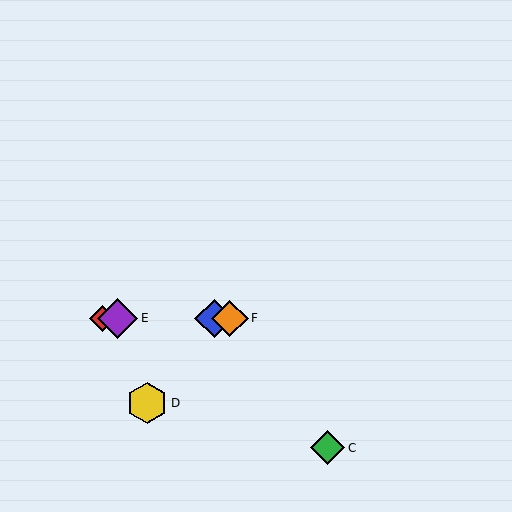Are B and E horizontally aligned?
Yes, both are at y≈318.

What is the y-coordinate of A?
Object A is at y≈318.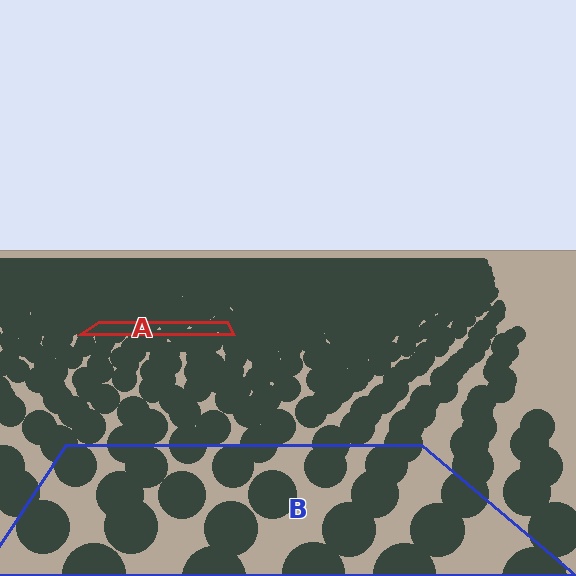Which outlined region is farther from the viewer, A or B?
Region A is farther from the viewer — the texture elements inside it appear smaller and more densely packed.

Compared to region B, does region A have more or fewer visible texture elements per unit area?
Region A has more texture elements per unit area — they are packed more densely because it is farther away.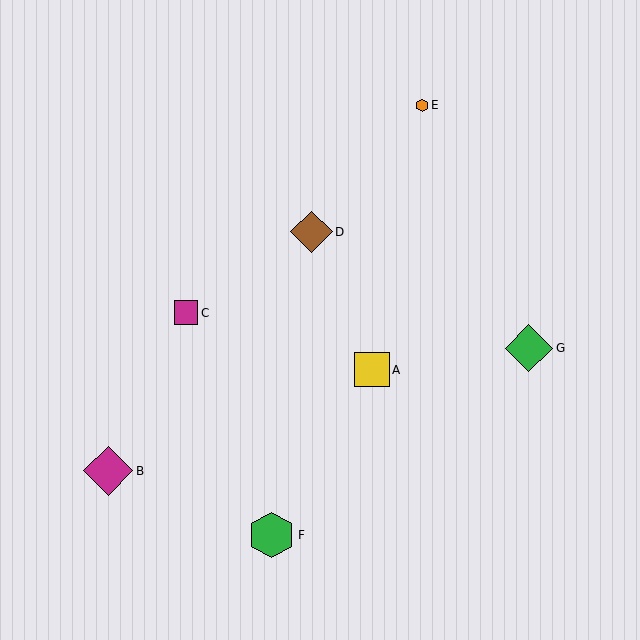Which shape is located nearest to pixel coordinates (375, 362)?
The yellow square (labeled A) at (372, 370) is nearest to that location.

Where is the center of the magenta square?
The center of the magenta square is at (186, 313).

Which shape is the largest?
The magenta diamond (labeled B) is the largest.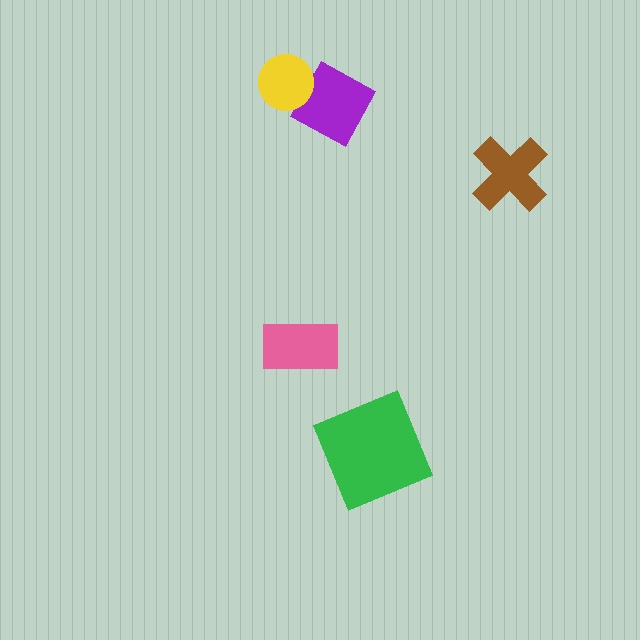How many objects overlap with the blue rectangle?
2 objects overlap with the blue rectangle.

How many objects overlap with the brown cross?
0 objects overlap with the brown cross.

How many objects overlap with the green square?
0 objects overlap with the green square.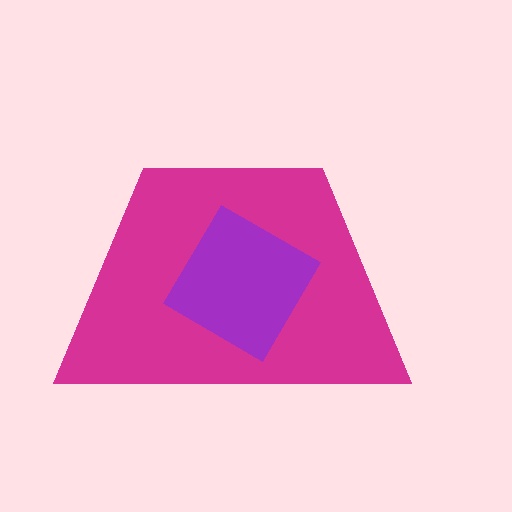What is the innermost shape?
The purple diamond.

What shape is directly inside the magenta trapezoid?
The purple diamond.